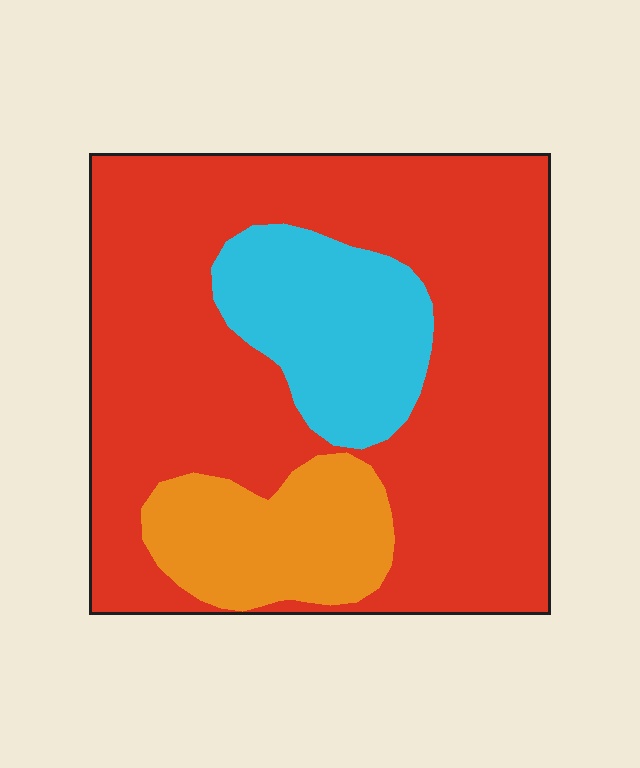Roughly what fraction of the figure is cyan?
Cyan covers 16% of the figure.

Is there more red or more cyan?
Red.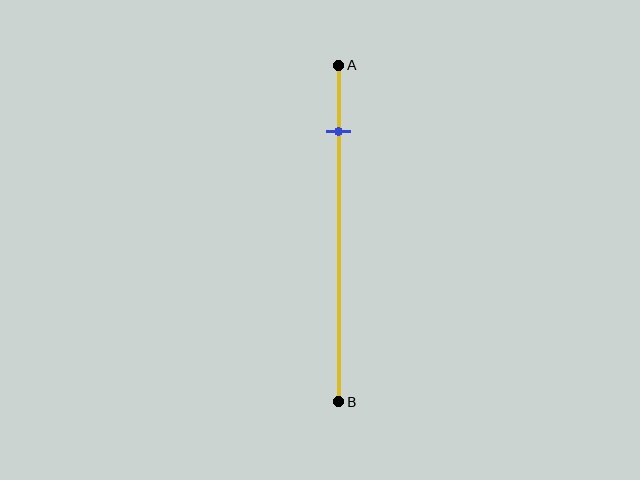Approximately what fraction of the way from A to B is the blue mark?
The blue mark is approximately 20% of the way from A to B.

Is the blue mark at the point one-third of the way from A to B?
No, the mark is at about 20% from A, not at the 33% one-third point.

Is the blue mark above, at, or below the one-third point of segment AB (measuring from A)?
The blue mark is above the one-third point of segment AB.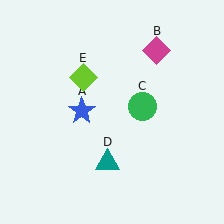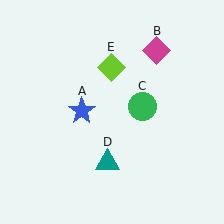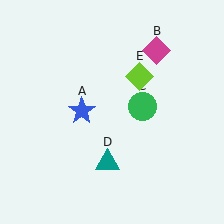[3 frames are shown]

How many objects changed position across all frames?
1 object changed position: lime diamond (object E).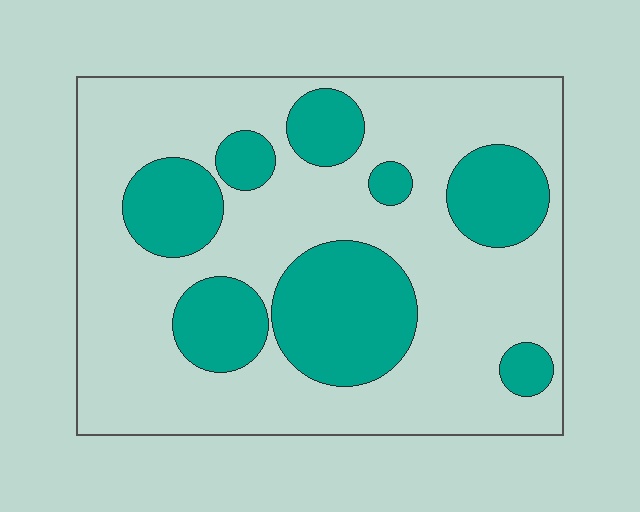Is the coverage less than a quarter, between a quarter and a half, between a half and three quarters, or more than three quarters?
Between a quarter and a half.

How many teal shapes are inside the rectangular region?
8.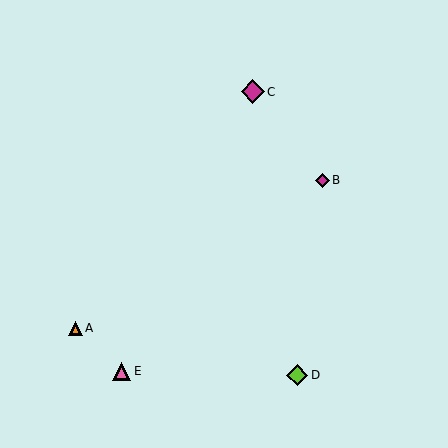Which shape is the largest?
The magenta diamond (labeled C) is the largest.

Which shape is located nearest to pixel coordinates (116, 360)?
The pink triangle (labeled E) at (122, 371) is nearest to that location.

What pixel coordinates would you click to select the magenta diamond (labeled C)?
Click at (253, 92) to select the magenta diamond C.